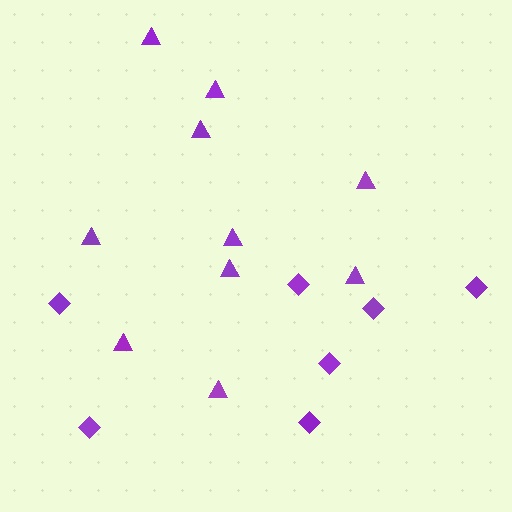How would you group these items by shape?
There are 2 groups: one group of diamonds (7) and one group of triangles (10).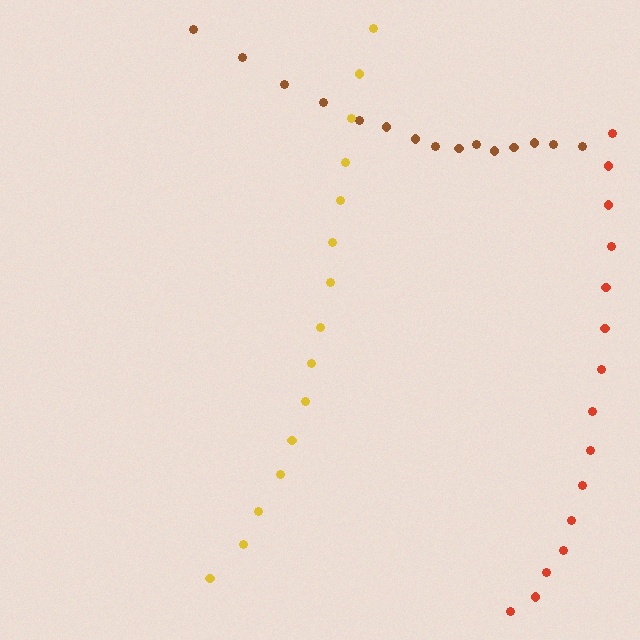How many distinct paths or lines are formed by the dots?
There are 3 distinct paths.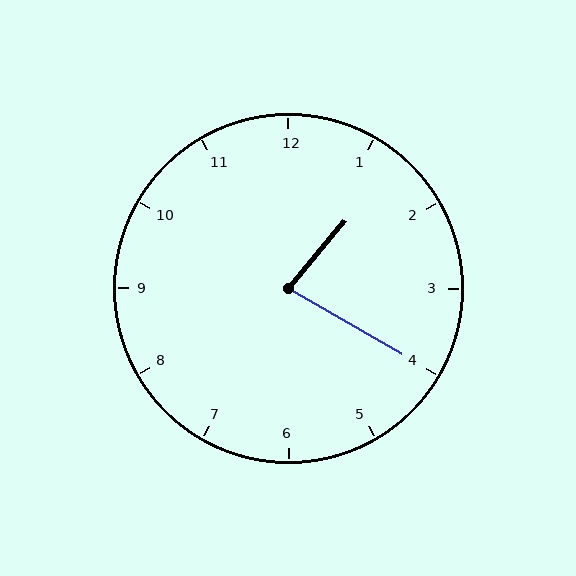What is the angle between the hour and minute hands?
Approximately 80 degrees.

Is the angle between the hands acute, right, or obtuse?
It is acute.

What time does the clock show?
1:20.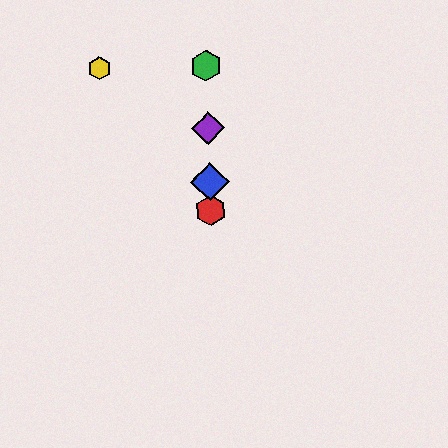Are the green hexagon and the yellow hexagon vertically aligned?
No, the green hexagon is at x≈206 and the yellow hexagon is at x≈99.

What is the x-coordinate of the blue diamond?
The blue diamond is at x≈210.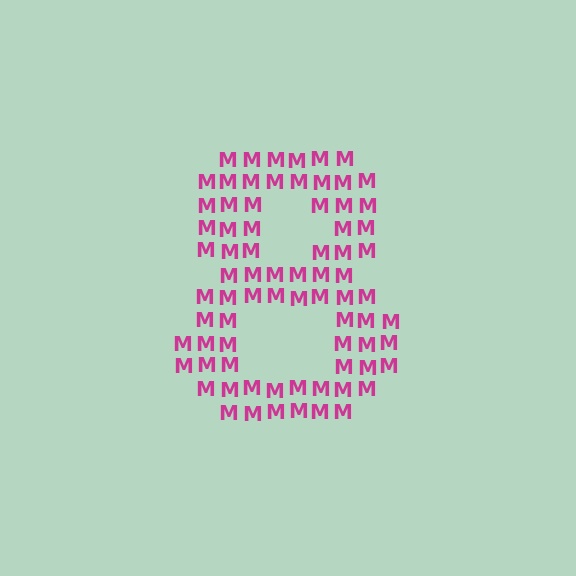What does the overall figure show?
The overall figure shows the digit 8.